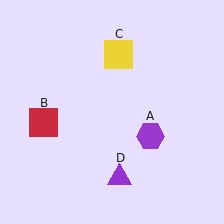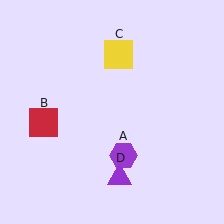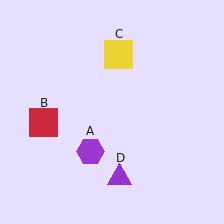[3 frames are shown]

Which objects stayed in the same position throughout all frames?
Red square (object B) and yellow square (object C) and purple triangle (object D) remained stationary.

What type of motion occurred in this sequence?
The purple hexagon (object A) rotated clockwise around the center of the scene.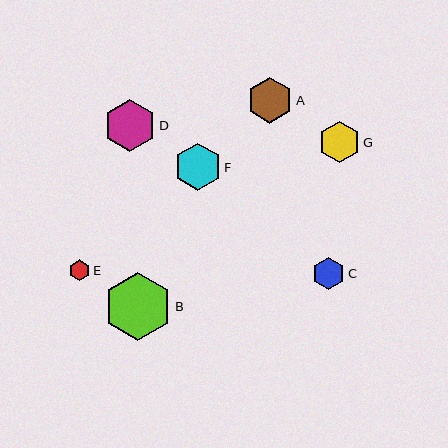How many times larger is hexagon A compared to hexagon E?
Hexagon A is approximately 2.2 times the size of hexagon E.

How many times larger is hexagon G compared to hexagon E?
Hexagon G is approximately 1.9 times the size of hexagon E.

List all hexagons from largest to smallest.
From largest to smallest: B, D, F, A, G, C, E.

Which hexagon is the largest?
Hexagon B is the largest with a size of approximately 68 pixels.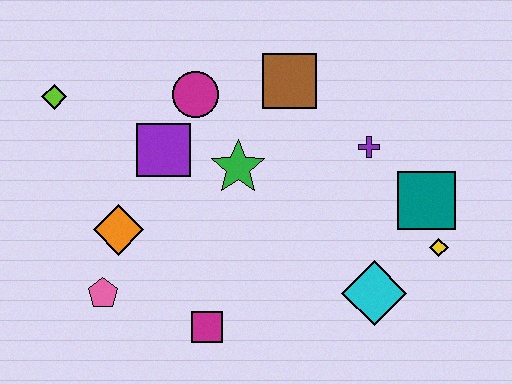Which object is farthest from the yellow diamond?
The lime diamond is farthest from the yellow diamond.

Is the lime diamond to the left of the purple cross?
Yes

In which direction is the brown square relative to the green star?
The brown square is above the green star.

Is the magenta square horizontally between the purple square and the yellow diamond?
Yes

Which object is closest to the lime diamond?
The purple square is closest to the lime diamond.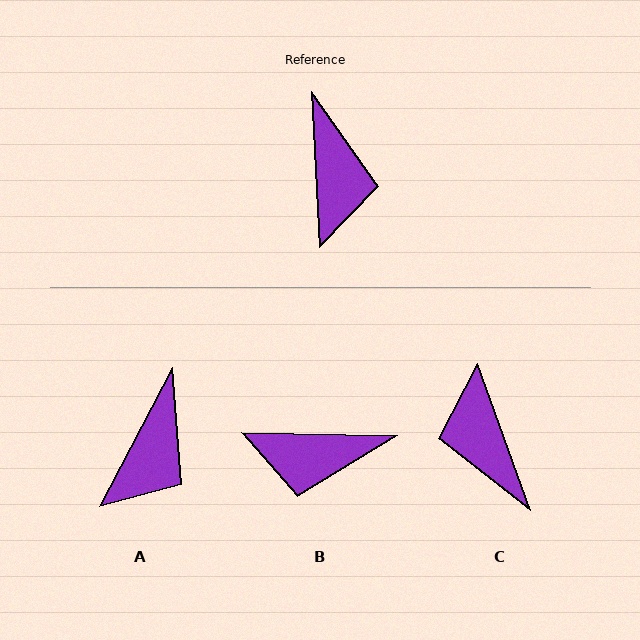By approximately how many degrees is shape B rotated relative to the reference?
Approximately 94 degrees clockwise.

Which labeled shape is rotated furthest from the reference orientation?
C, about 163 degrees away.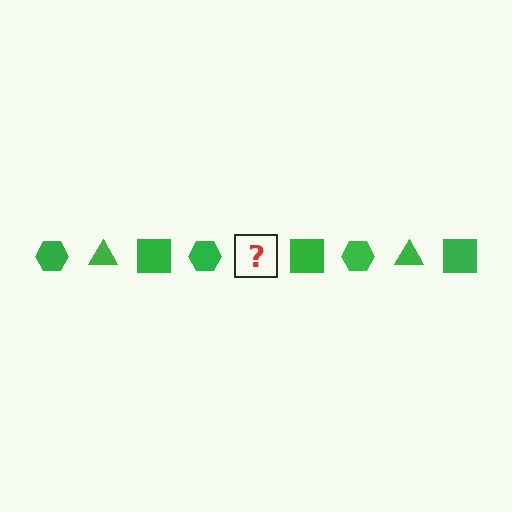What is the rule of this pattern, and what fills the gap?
The rule is that the pattern cycles through hexagon, triangle, square shapes in green. The gap should be filled with a green triangle.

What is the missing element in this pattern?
The missing element is a green triangle.